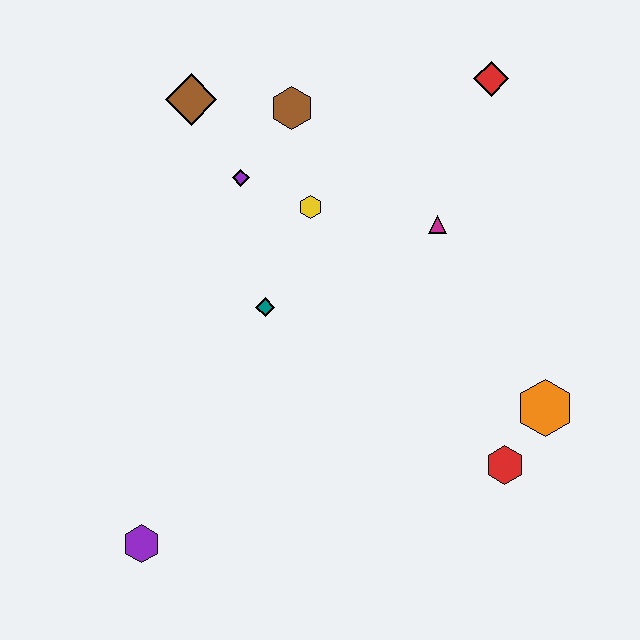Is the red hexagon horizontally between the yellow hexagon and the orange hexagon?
Yes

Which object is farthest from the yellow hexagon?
The purple hexagon is farthest from the yellow hexagon.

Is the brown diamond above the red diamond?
No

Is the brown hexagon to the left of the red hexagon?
Yes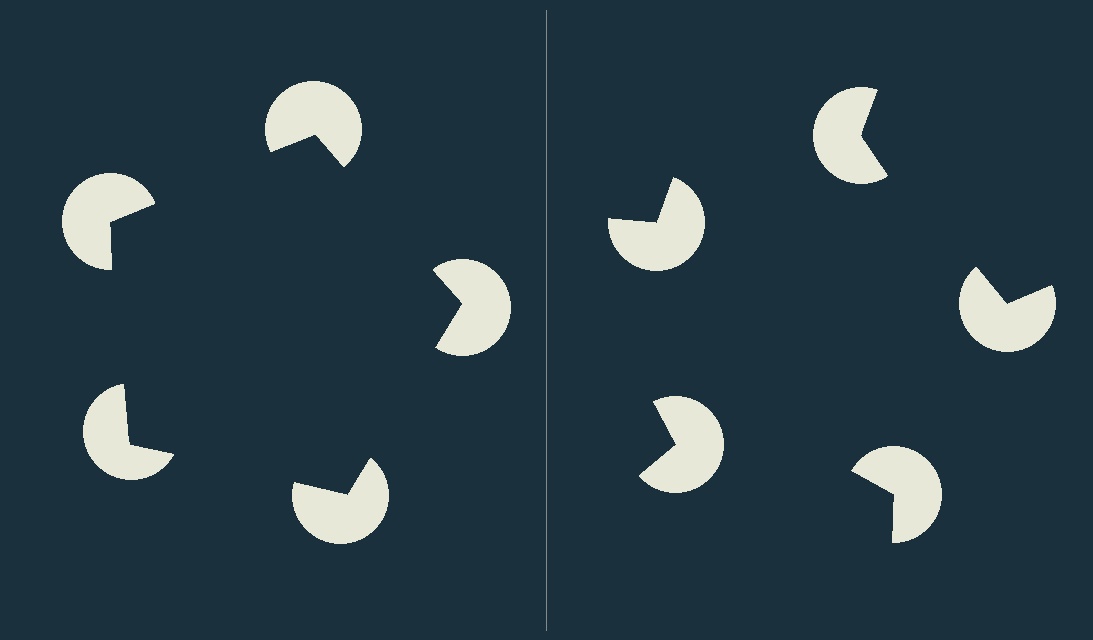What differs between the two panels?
The pac-man discs are positioned identically on both sides; only the wedge orientations differ. On the left they align to a pentagon; on the right they are misaligned.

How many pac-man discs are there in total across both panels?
10 — 5 on each side.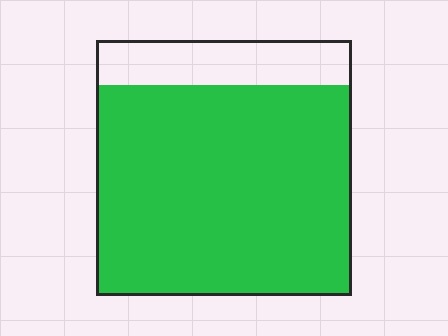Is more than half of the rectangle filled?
Yes.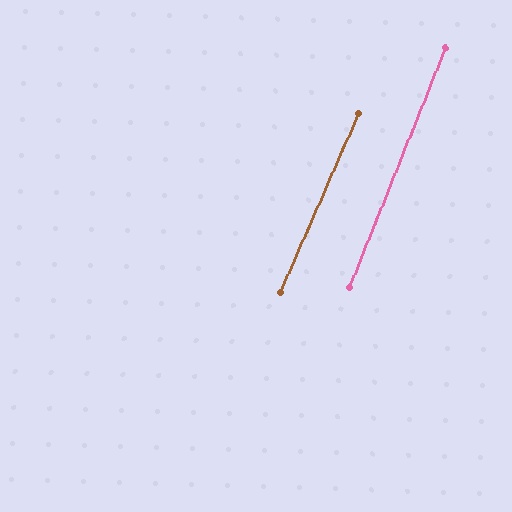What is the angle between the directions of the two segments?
Approximately 2 degrees.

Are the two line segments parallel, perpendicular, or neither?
Parallel — their directions differ by only 1.8°.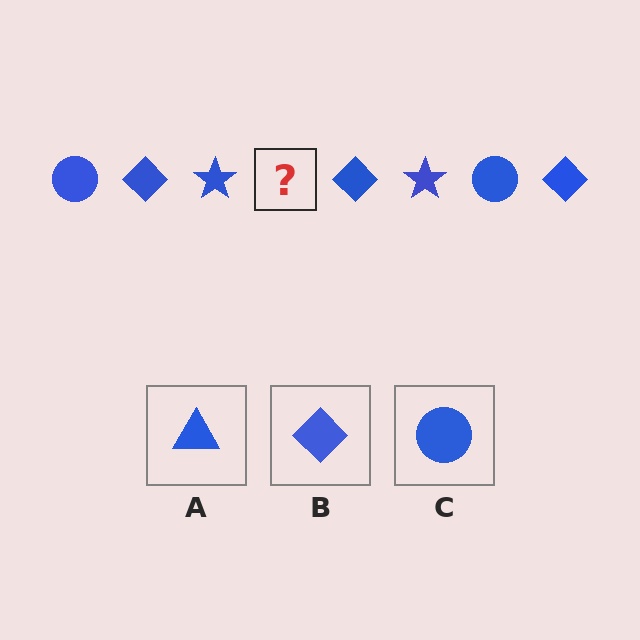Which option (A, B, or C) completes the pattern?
C.